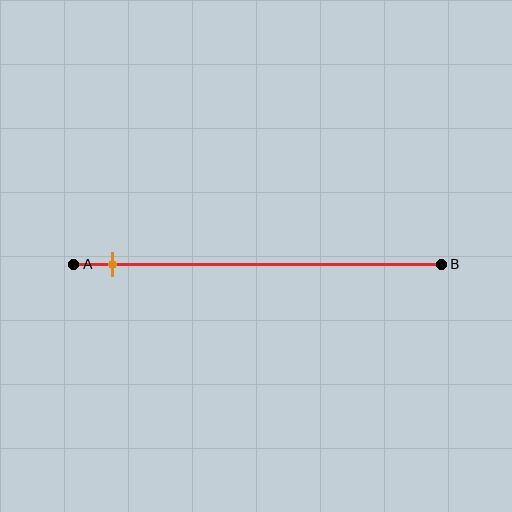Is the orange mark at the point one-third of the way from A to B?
No, the mark is at about 10% from A, not at the 33% one-third point.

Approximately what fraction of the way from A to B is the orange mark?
The orange mark is approximately 10% of the way from A to B.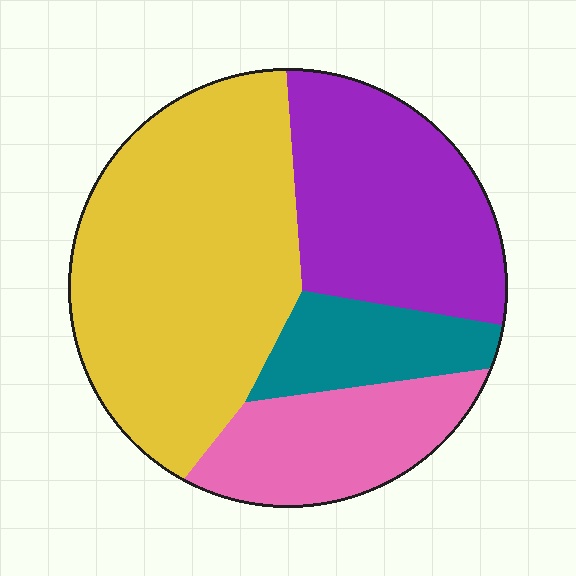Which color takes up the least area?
Teal, at roughly 10%.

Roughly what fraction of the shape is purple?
Purple takes up about one quarter (1/4) of the shape.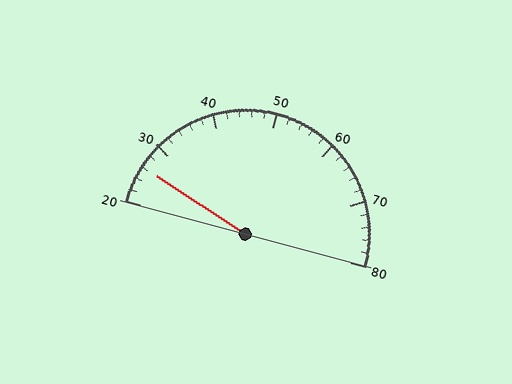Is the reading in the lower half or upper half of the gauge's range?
The reading is in the lower half of the range (20 to 80).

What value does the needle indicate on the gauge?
The needle indicates approximately 26.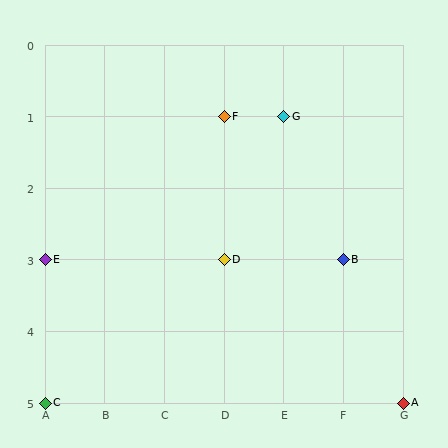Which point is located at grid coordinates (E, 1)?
Point G is at (E, 1).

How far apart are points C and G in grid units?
Points C and G are 4 columns and 4 rows apart (about 5.7 grid units diagonally).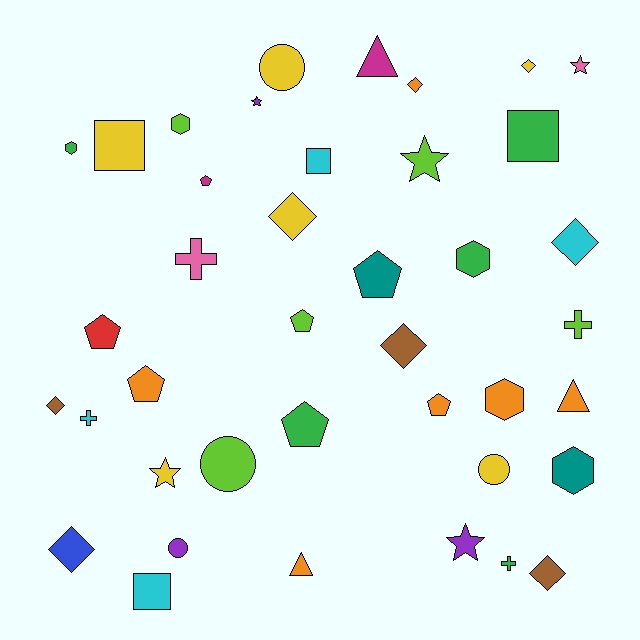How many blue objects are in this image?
There is 1 blue object.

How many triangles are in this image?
There are 3 triangles.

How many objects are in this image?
There are 40 objects.